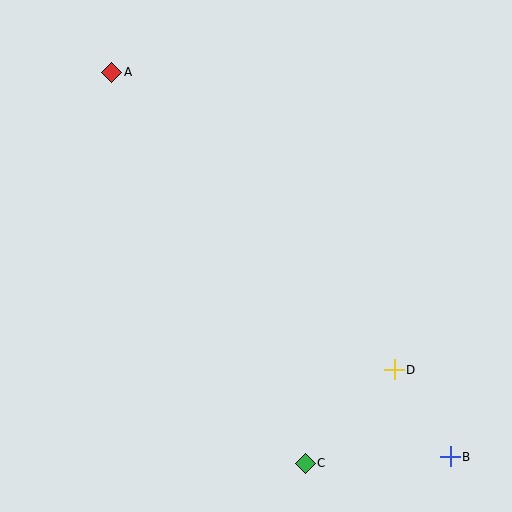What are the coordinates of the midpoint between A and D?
The midpoint between A and D is at (253, 221).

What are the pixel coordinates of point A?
Point A is at (112, 72).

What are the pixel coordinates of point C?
Point C is at (305, 463).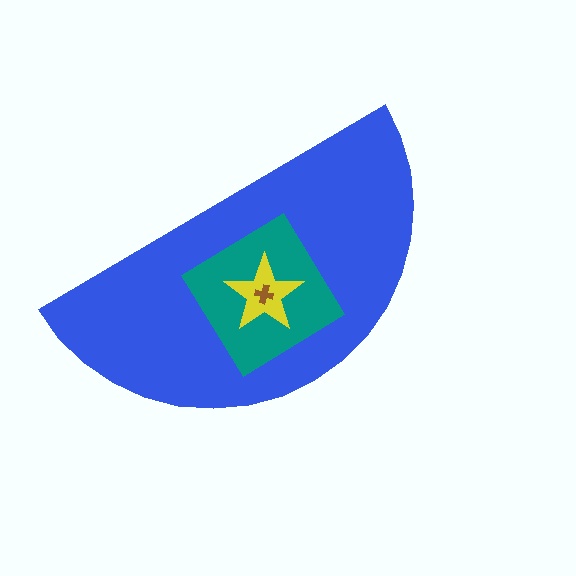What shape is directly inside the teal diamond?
The yellow star.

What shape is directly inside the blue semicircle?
The teal diamond.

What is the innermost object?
The brown cross.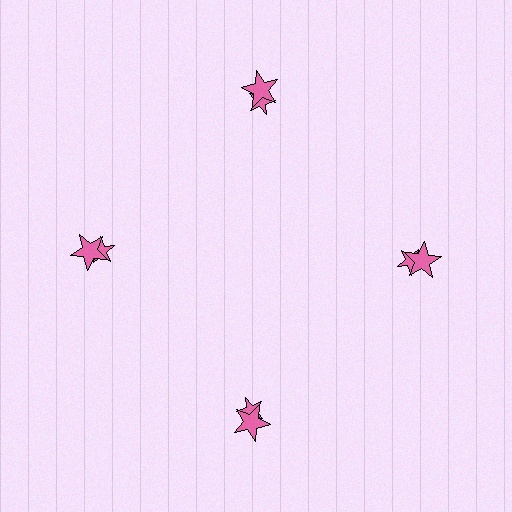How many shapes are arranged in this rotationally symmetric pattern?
There are 8 shapes, arranged in 4 groups of 2.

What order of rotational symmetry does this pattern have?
This pattern has 4-fold rotational symmetry.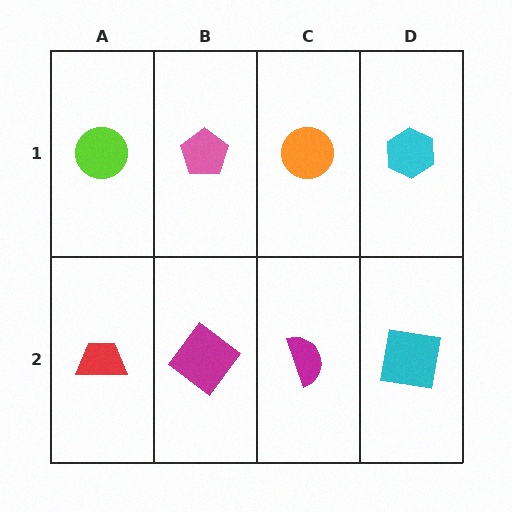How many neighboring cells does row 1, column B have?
3.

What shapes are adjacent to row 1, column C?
A magenta semicircle (row 2, column C), a pink pentagon (row 1, column B), a cyan hexagon (row 1, column D).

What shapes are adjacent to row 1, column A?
A red trapezoid (row 2, column A), a pink pentagon (row 1, column B).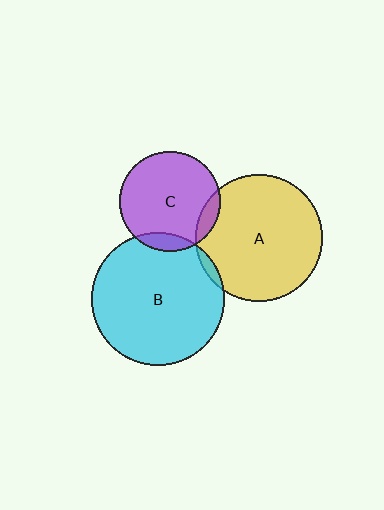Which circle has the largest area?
Circle B (cyan).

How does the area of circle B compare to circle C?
Approximately 1.8 times.